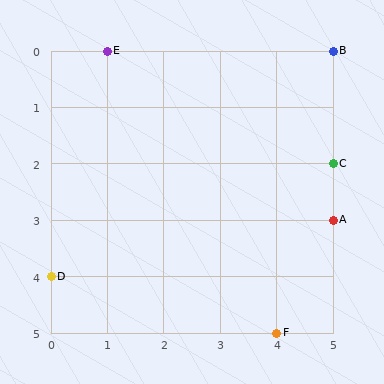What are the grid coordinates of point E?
Point E is at grid coordinates (1, 0).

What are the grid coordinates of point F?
Point F is at grid coordinates (4, 5).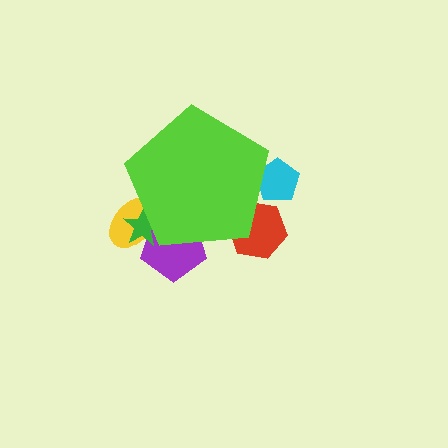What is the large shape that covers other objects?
A lime pentagon.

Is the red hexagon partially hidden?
Yes, the red hexagon is partially hidden behind the lime pentagon.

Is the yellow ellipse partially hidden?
Yes, the yellow ellipse is partially hidden behind the lime pentagon.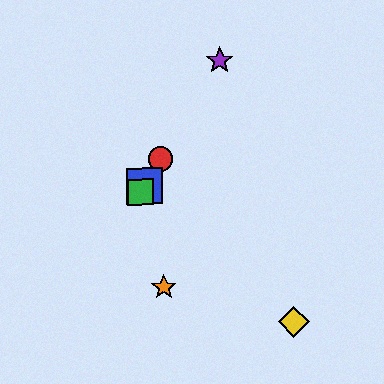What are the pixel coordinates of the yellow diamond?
The yellow diamond is at (294, 322).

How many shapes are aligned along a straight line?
4 shapes (the red circle, the blue square, the green square, the purple star) are aligned along a straight line.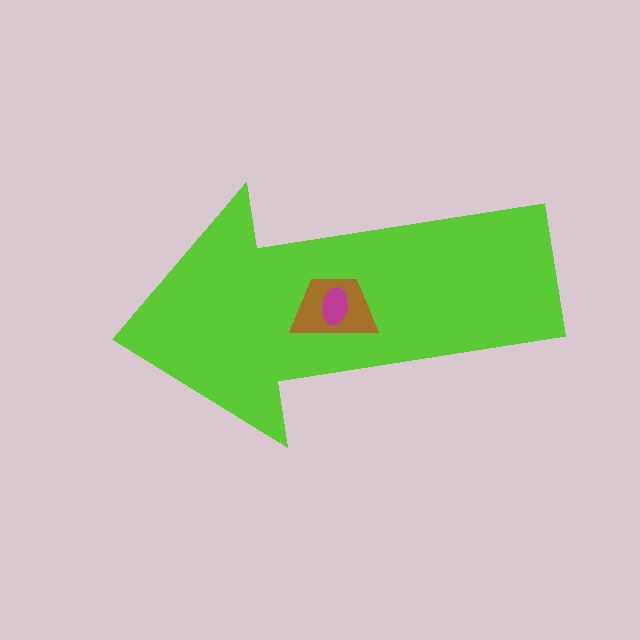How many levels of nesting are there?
3.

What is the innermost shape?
The magenta ellipse.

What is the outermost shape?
The lime arrow.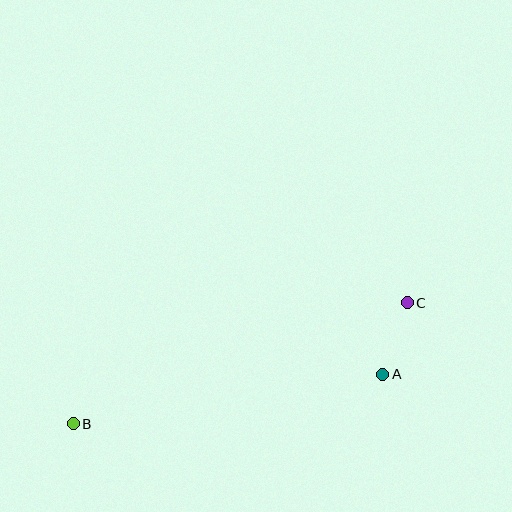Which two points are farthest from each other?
Points B and C are farthest from each other.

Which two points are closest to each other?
Points A and C are closest to each other.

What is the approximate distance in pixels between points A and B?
The distance between A and B is approximately 313 pixels.